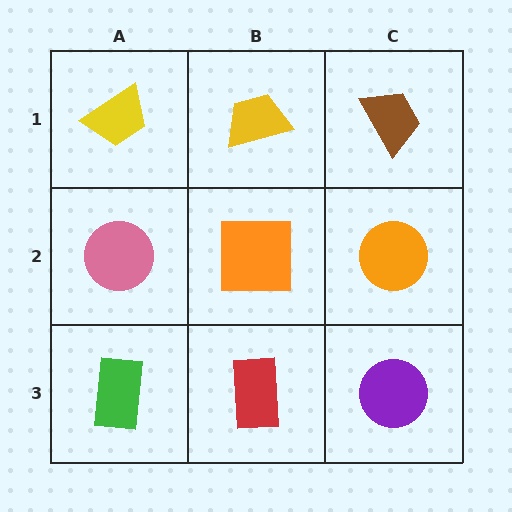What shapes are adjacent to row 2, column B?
A yellow trapezoid (row 1, column B), a red rectangle (row 3, column B), a pink circle (row 2, column A), an orange circle (row 2, column C).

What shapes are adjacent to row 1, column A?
A pink circle (row 2, column A), a yellow trapezoid (row 1, column B).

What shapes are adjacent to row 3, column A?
A pink circle (row 2, column A), a red rectangle (row 3, column B).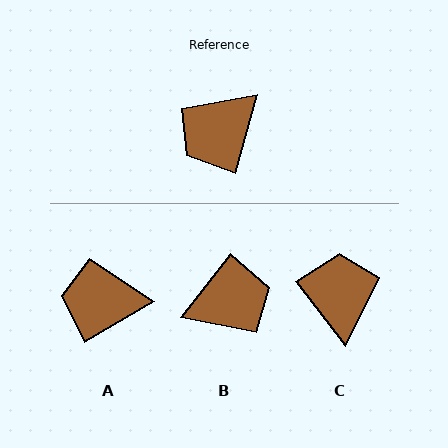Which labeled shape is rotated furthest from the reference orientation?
B, about 158 degrees away.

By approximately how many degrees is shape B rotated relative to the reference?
Approximately 158 degrees counter-clockwise.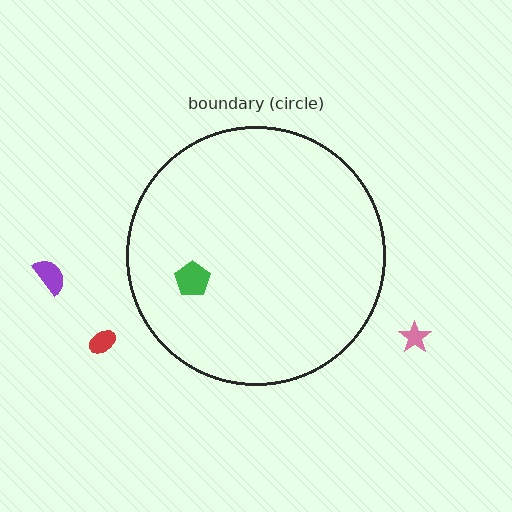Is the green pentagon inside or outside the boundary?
Inside.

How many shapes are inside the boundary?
1 inside, 3 outside.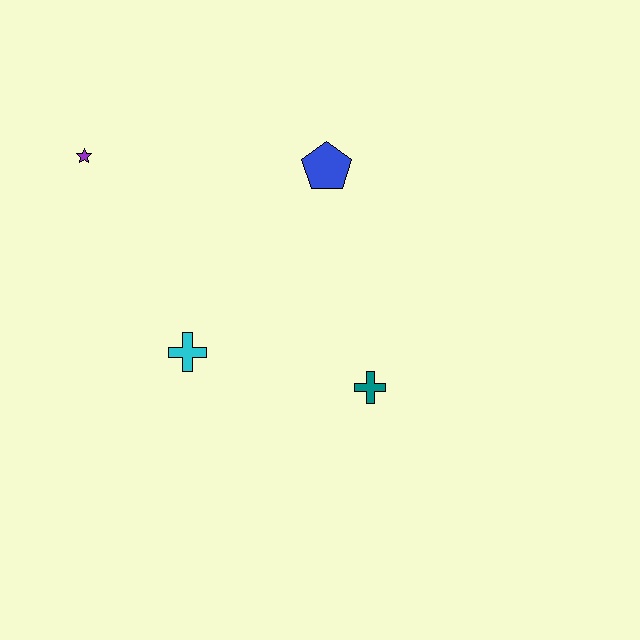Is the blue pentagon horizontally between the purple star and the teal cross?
Yes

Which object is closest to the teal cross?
The cyan cross is closest to the teal cross.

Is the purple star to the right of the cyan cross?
No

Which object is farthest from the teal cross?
The purple star is farthest from the teal cross.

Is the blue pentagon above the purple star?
No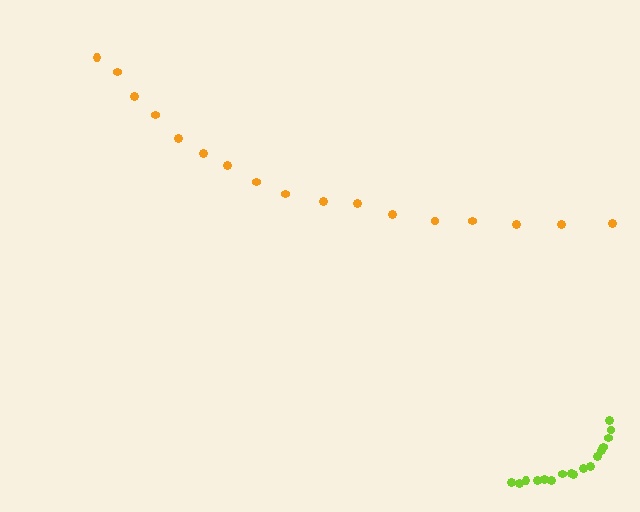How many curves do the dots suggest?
There are 2 distinct paths.